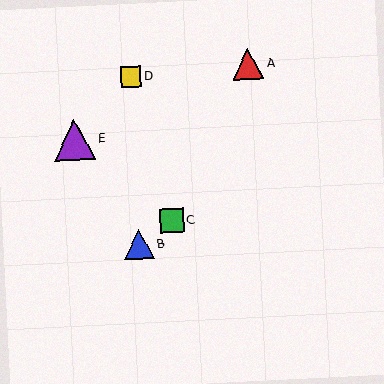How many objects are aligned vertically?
2 objects (B, D) are aligned vertically.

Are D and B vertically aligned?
Yes, both are at x≈131.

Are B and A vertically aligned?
No, B is at x≈139 and A is at x≈248.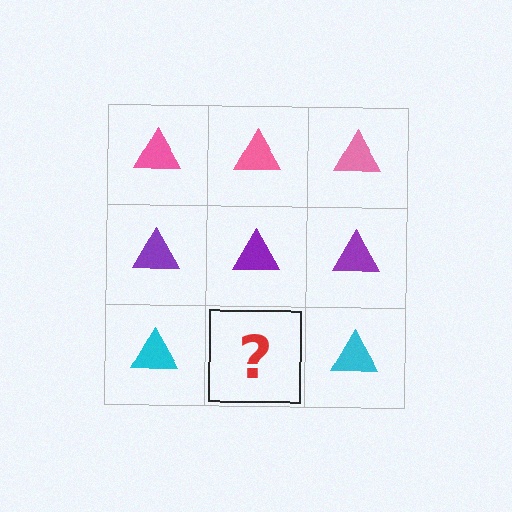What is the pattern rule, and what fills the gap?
The rule is that each row has a consistent color. The gap should be filled with a cyan triangle.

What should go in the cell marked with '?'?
The missing cell should contain a cyan triangle.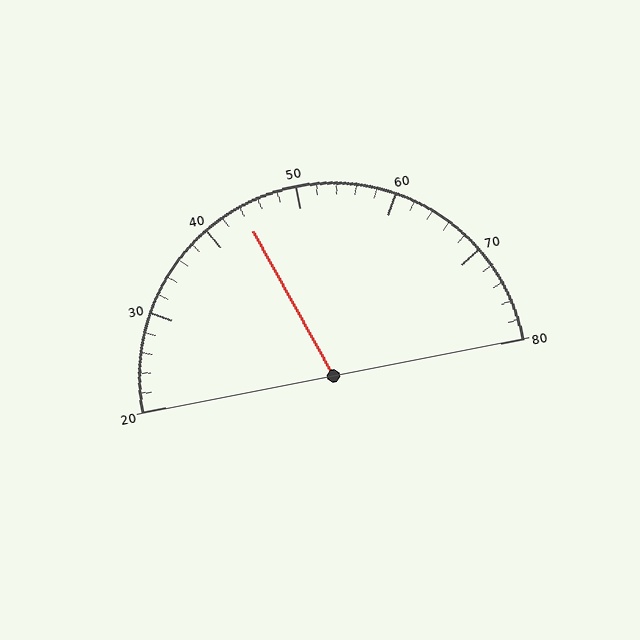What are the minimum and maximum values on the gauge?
The gauge ranges from 20 to 80.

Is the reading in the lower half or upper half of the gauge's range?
The reading is in the lower half of the range (20 to 80).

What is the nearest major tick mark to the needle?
The nearest major tick mark is 40.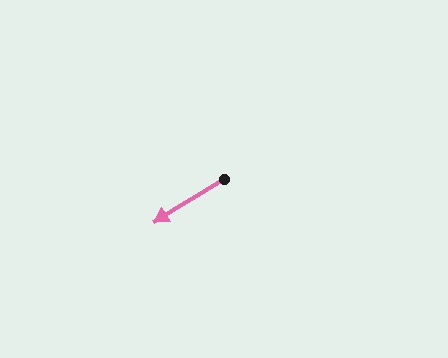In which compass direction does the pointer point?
Southwest.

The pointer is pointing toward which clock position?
Roughly 8 o'clock.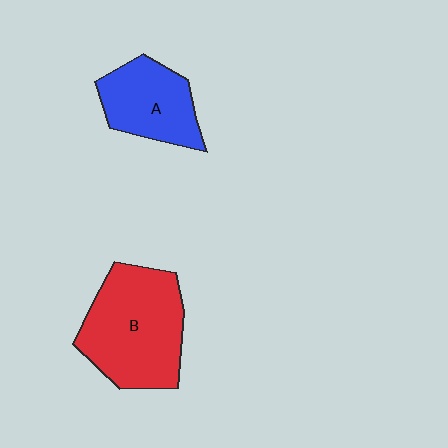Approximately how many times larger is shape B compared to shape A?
Approximately 1.6 times.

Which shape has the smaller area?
Shape A (blue).